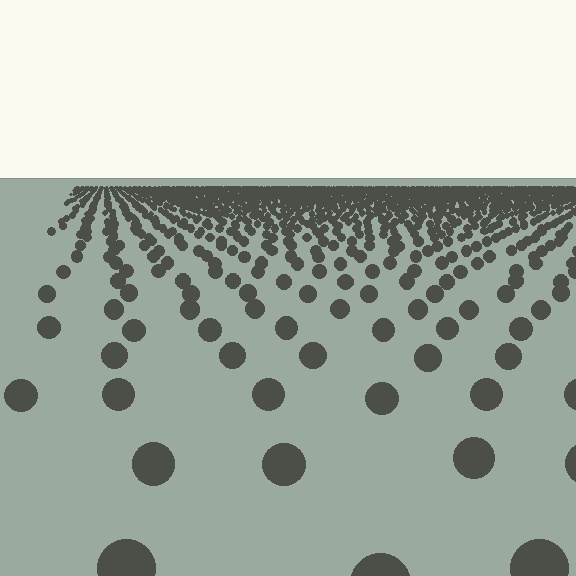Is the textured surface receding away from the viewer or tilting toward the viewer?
The surface is receding away from the viewer. Texture elements get smaller and denser toward the top.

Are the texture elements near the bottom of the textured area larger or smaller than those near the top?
Larger. Near the bottom, elements are closer to the viewer and appear at a bigger on-screen size.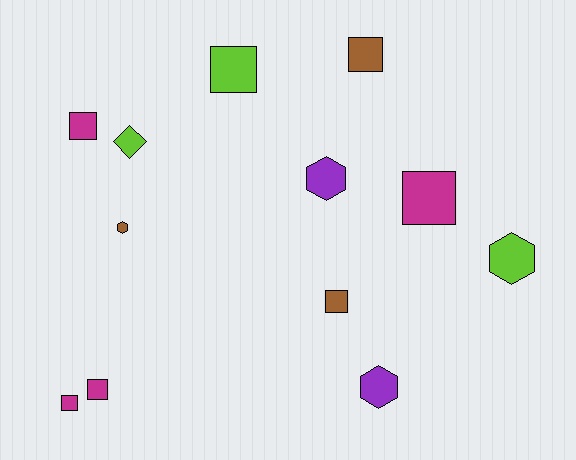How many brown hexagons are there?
There is 1 brown hexagon.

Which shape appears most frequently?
Square, with 7 objects.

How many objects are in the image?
There are 12 objects.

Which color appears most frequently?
Magenta, with 4 objects.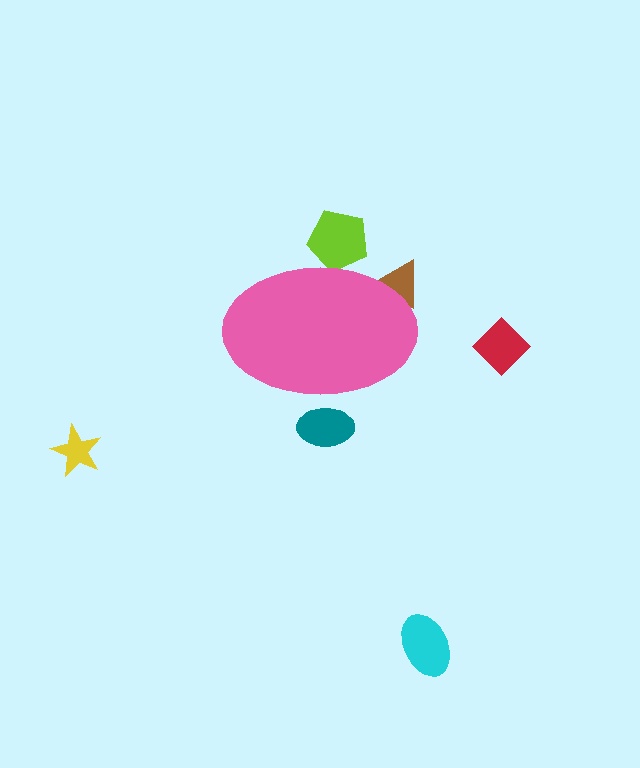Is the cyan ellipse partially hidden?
No, the cyan ellipse is fully visible.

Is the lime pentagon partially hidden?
Yes, the lime pentagon is partially hidden behind the pink ellipse.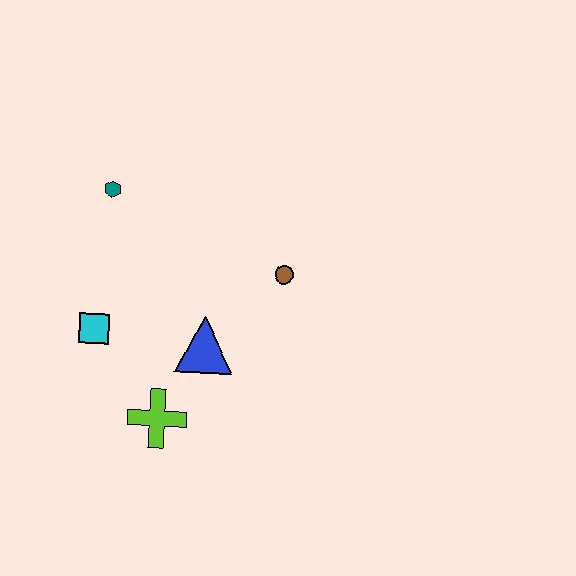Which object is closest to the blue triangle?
The lime cross is closest to the blue triangle.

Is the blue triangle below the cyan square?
Yes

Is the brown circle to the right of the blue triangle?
Yes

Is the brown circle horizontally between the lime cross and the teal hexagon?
No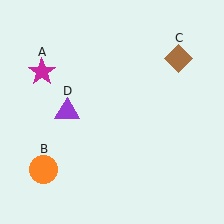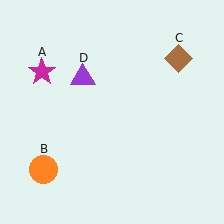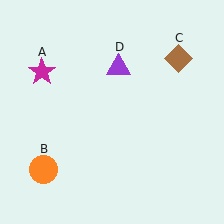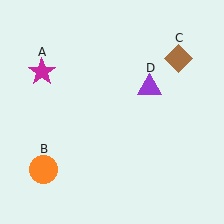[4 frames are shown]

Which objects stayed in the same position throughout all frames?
Magenta star (object A) and orange circle (object B) and brown diamond (object C) remained stationary.